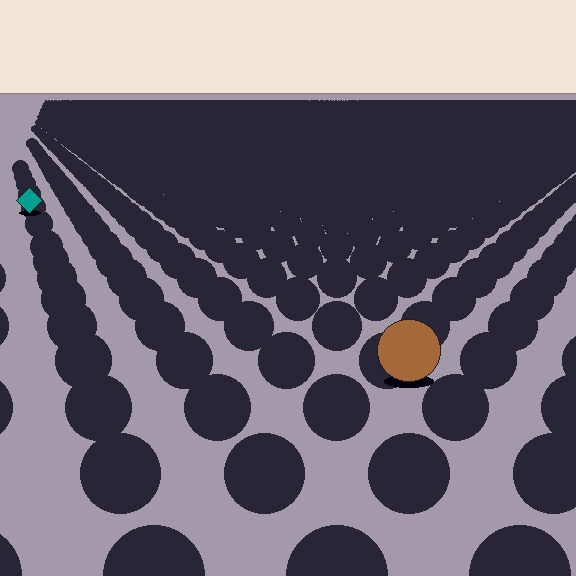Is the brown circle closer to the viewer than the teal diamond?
Yes. The brown circle is closer — you can tell from the texture gradient: the ground texture is coarser near it.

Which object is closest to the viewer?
The brown circle is closest. The texture marks near it are larger and more spread out.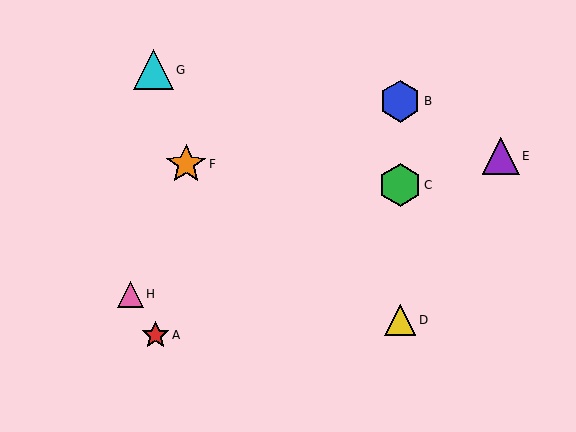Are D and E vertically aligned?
No, D is at x≈400 and E is at x≈501.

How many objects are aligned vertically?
3 objects (B, C, D) are aligned vertically.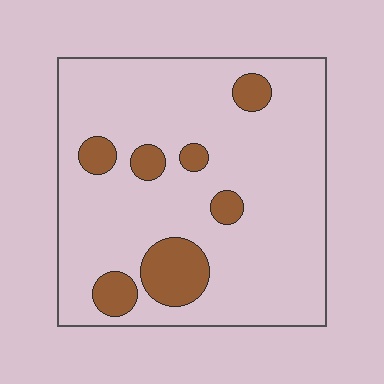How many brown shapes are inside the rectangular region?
7.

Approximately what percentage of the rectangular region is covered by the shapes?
Approximately 15%.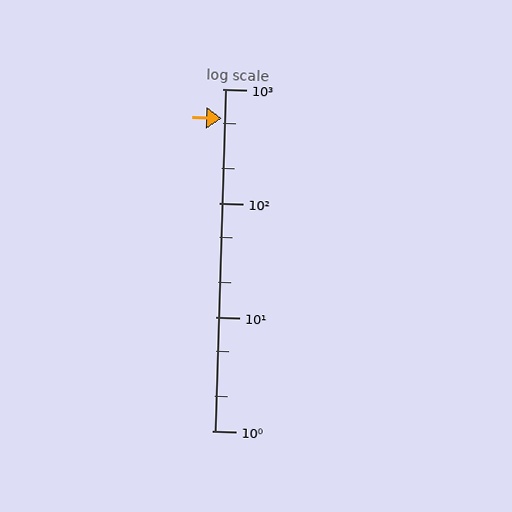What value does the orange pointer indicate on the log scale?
The pointer indicates approximately 550.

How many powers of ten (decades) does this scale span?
The scale spans 3 decades, from 1 to 1000.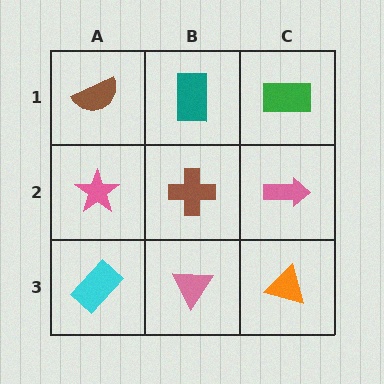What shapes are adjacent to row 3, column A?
A pink star (row 2, column A), a pink triangle (row 3, column B).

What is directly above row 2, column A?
A brown semicircle.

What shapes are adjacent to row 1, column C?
A pink arrow (row 2, column C), a teal rectangle (row 1, column B).